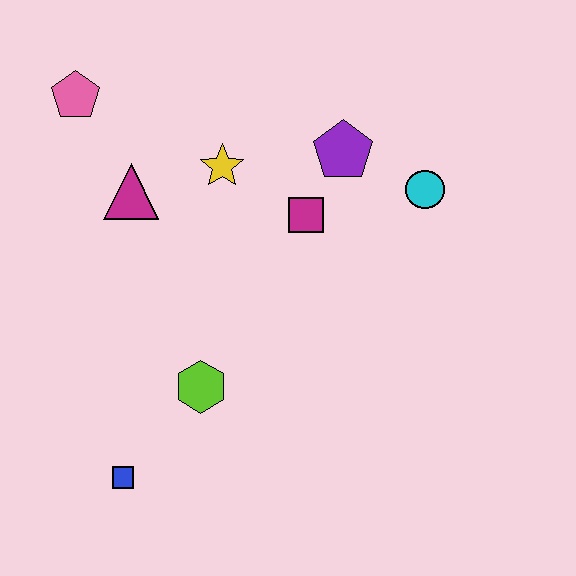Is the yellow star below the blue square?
No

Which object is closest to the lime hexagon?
The blue square is closest to the lime hexagon.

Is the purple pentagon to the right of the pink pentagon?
Yes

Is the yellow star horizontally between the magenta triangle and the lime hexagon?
No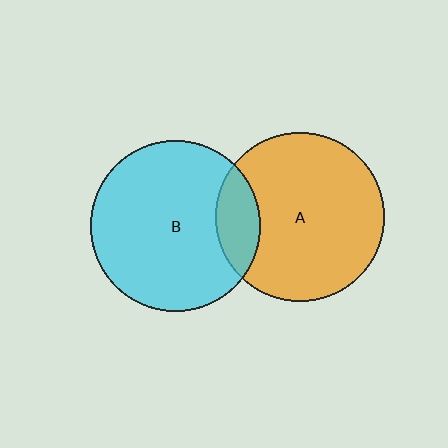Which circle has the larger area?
Circle B (cyan).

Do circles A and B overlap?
Yes.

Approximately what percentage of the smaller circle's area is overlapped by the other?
Approximately 15%.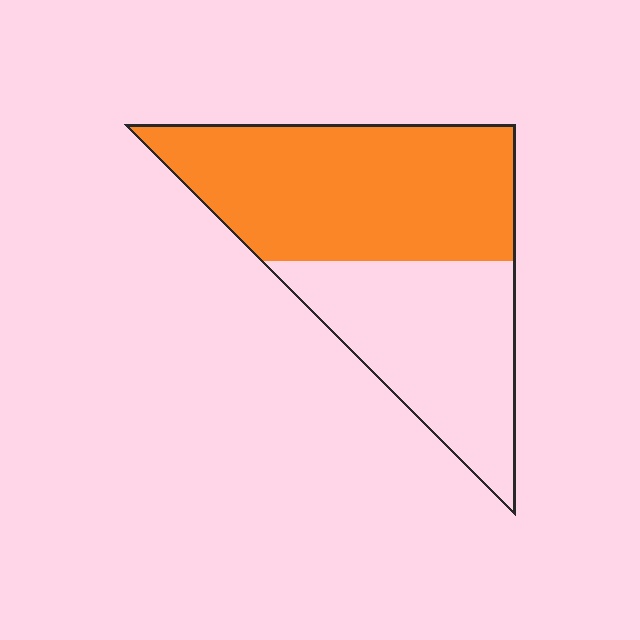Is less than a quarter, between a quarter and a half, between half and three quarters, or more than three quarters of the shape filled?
Between half and three quarters.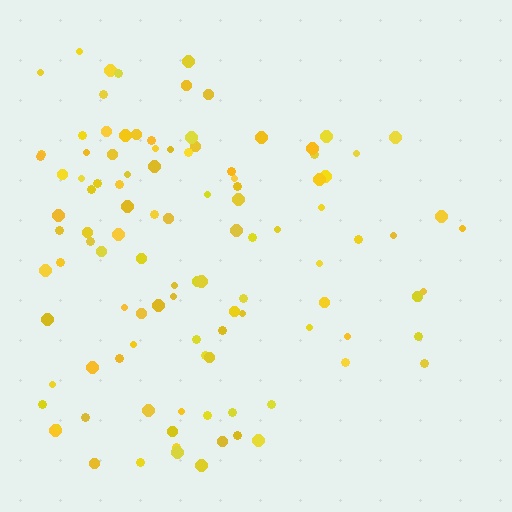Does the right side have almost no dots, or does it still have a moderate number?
Still a moderate number, just noticeably fewer than the left.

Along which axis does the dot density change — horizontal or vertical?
Horizontal.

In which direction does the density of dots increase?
From right to left, with the left side densest.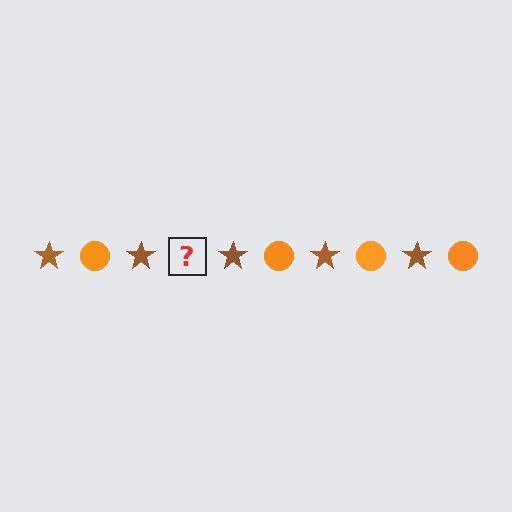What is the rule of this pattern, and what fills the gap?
The rule is that the pattern alternates between brown star and orange circle. The gap should be filled with an orange circle.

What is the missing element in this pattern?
The missing element is an orange circle.